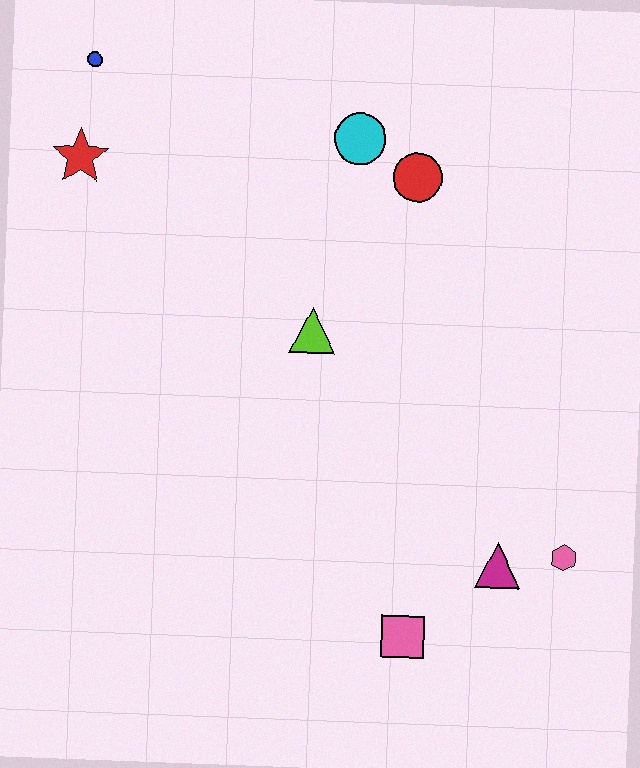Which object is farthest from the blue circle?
The pink hexagon is farthest from the blue circle.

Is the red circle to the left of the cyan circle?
No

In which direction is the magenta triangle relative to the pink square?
The magenta triangle is to the right of the pink square.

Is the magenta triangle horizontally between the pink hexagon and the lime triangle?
Yes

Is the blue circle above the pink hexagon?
Yes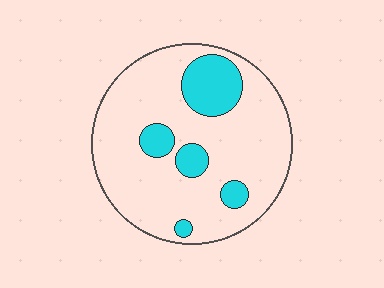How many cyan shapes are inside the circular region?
5.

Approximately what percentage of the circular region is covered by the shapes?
Approximately 20%.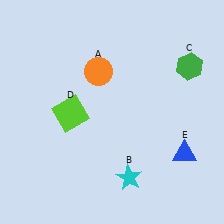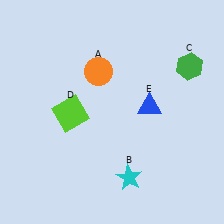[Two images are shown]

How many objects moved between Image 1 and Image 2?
1 object moved between the two images.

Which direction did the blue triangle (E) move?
The blue triangle (E) moved up.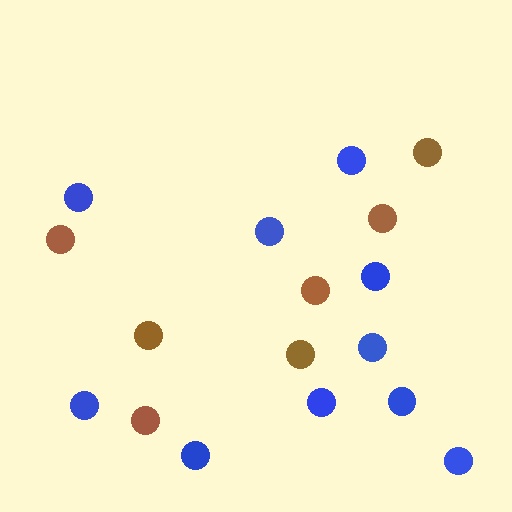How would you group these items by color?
There are 2 groups: one group of brown circles (7) and one group of blue circles (10).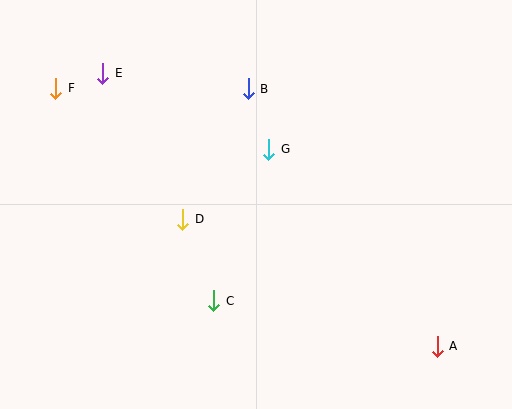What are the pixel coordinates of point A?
Point A is at (437, 346).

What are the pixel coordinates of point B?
Point B is at (248, 89).